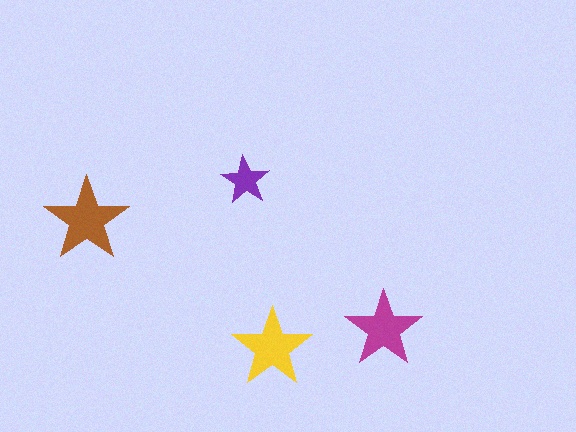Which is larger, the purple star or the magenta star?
The magenta one.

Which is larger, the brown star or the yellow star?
The brown one.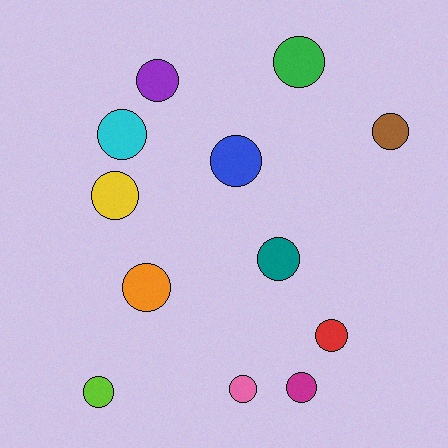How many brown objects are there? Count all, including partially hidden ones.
There is 1 brown object.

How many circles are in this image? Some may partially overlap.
There are 12 circles.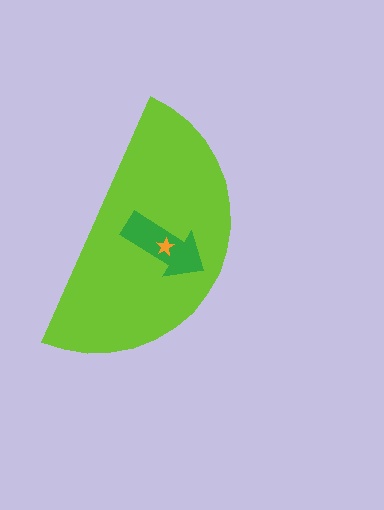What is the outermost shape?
The lime semicircle.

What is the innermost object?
The orange star.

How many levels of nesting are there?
3.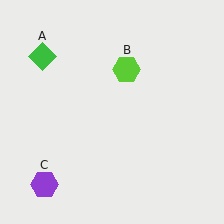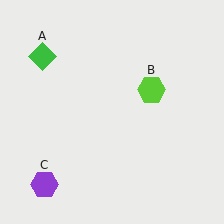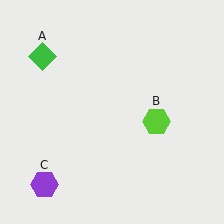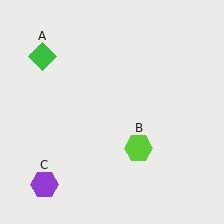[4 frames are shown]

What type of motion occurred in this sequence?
The lime hexagon (object B) rotated clockwise around the center of the scene.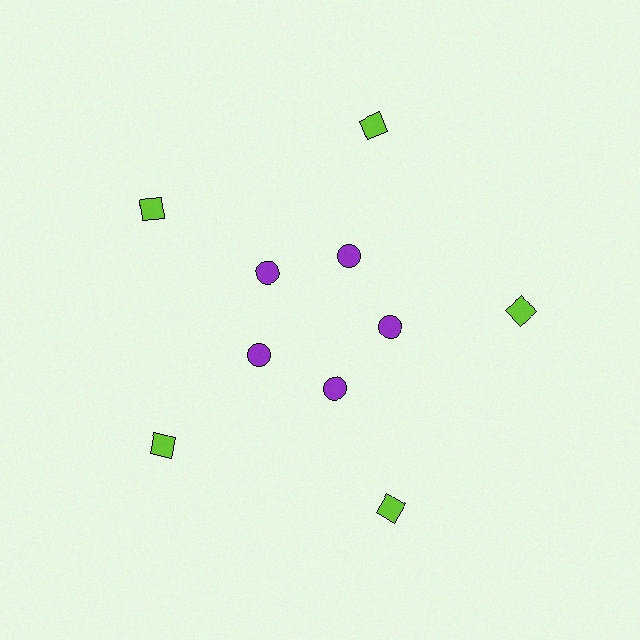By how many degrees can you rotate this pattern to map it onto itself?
The pattern maps onto itself every 72 degrees of rotation.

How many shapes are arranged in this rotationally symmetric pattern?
There are 10 shapes, arranged in 5 groups of 2.